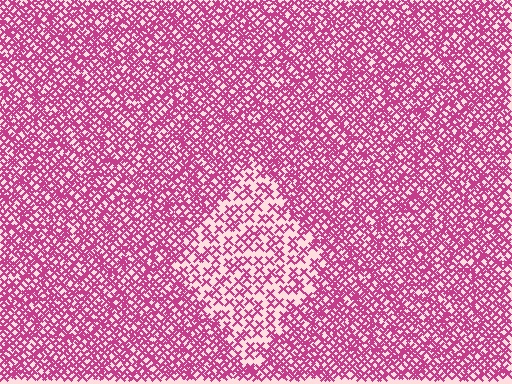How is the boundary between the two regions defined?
The boundary is defined by a change in element density (approximately 2.1x ratio). All elements are the same color, size, and shape.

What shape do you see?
I see a diamond.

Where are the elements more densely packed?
The elements are more densely packed outside the diamond boundary.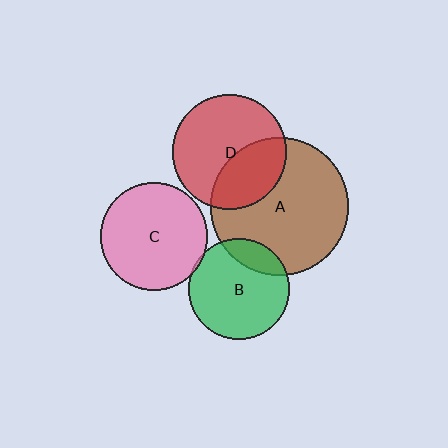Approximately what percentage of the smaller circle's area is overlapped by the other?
Approximately 5%.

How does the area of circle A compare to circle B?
Approximately 1.9 times.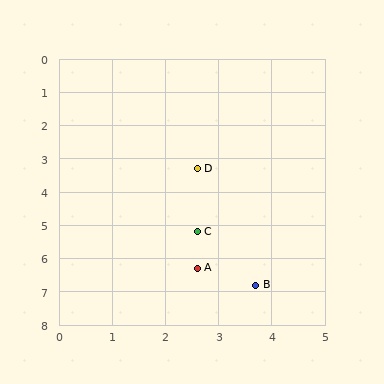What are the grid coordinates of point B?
Point B is at approximately (3.7, 6.8).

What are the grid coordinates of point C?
Point C is at approximately (2.6, 5.2).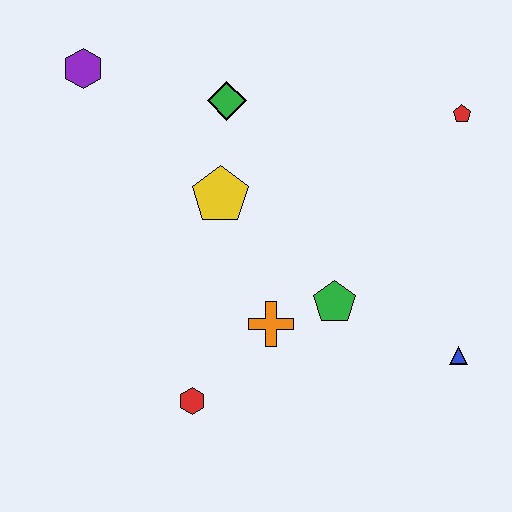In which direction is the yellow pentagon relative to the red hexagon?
The yellow pentagon is above the red hexagon.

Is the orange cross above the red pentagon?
No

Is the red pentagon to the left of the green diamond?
No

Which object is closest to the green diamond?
The yellow pentagon is closest to the green diamond.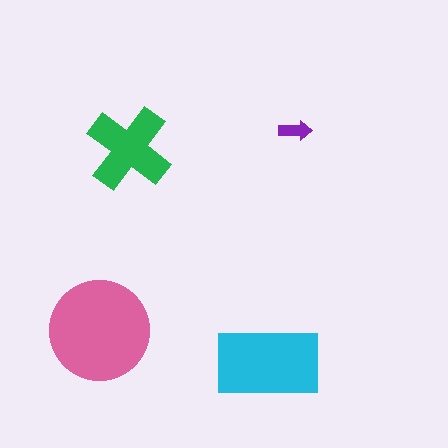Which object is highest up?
The purple arrow is topmost.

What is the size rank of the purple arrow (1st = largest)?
4th.